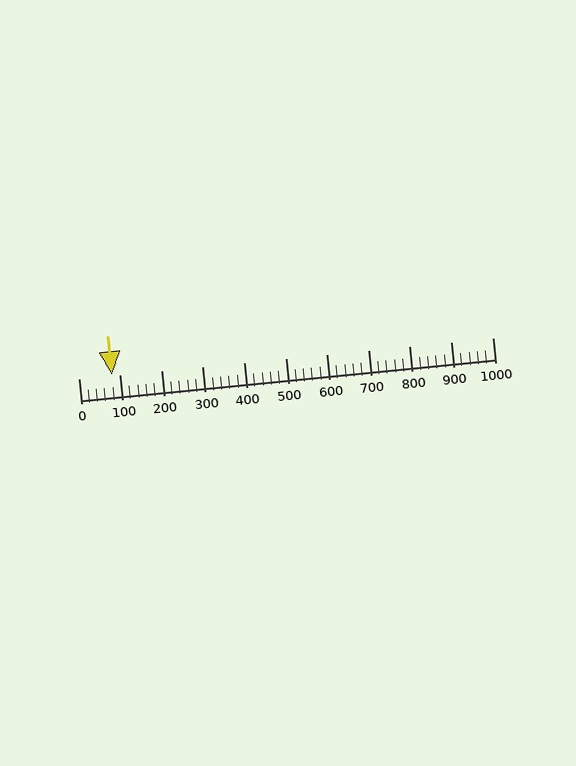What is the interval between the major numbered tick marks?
The major tick marks are spaced 100 units apart.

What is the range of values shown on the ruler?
The ruler shows values from 0 to 1000.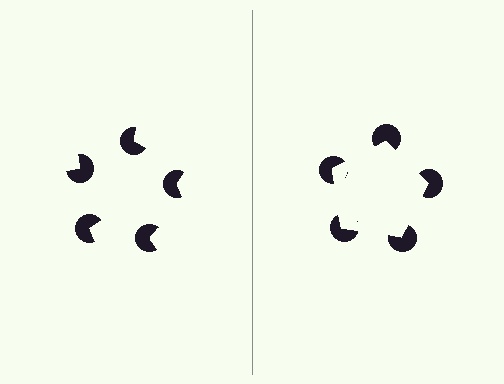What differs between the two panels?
The pac-man discs are positioned identically on both sides; only the wedge orientations differ. On the right they align to a pentagon; on the left they are misaligned.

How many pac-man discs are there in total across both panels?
10 — 5 on each side.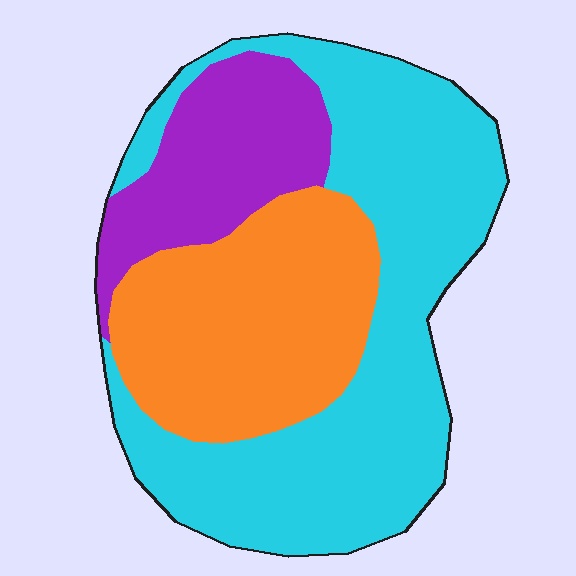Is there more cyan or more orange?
Cyan.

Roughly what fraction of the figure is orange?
Orange takes up about one third (1/3) of the figure.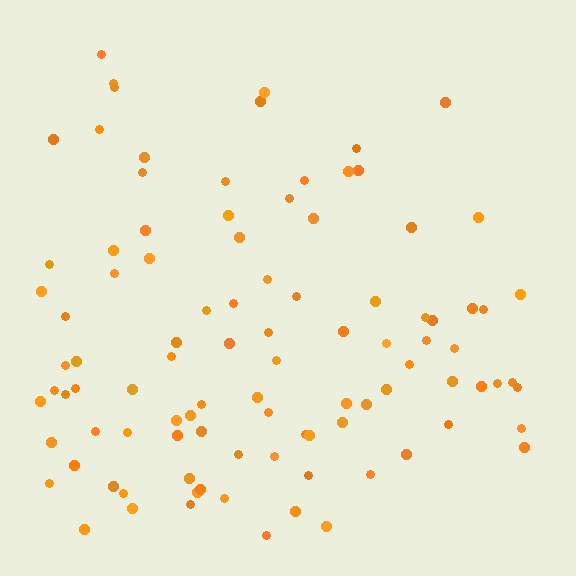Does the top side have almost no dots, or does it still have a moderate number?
Still a moderate number, just noticeably fewer than the bottom.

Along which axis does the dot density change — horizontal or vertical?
Vertical.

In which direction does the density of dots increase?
From top to bottom, with the bottom side densest.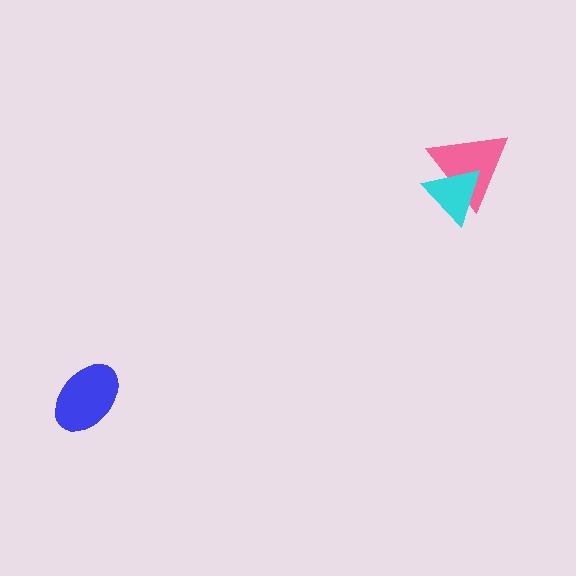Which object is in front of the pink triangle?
The cyan triangle is in front of the pink triangle.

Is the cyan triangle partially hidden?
No, no other shape covers it.